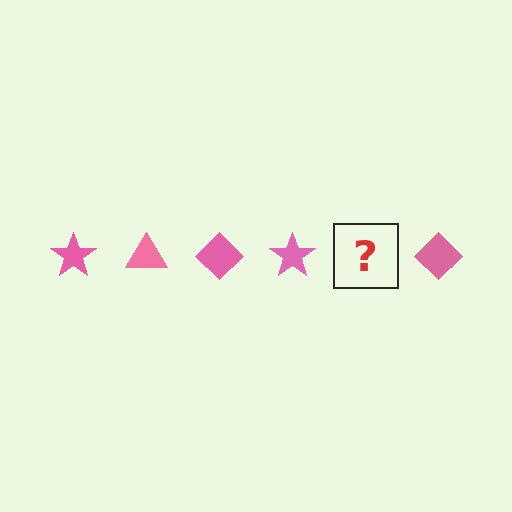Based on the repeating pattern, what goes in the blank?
The blank should be a pink triangle.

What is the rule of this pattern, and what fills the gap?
The rule is that the pattern cycles through star, triangle, diamond shapes in pink. The gap should be filled with a pink triangle.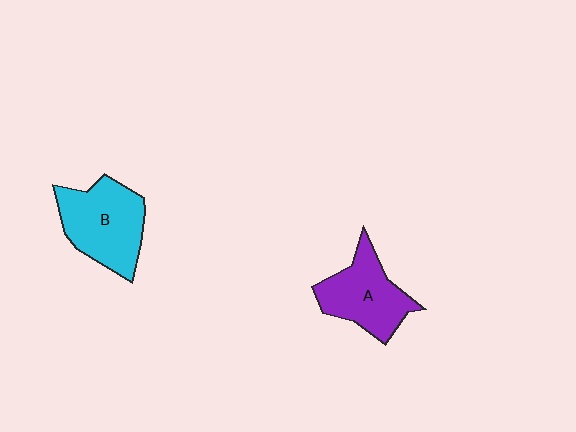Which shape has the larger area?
Shape B (cyan).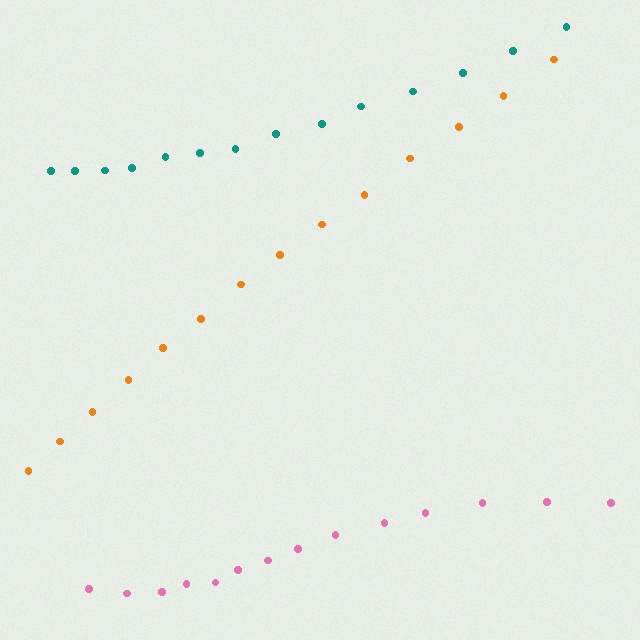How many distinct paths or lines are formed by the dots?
There are 3 distinct paths.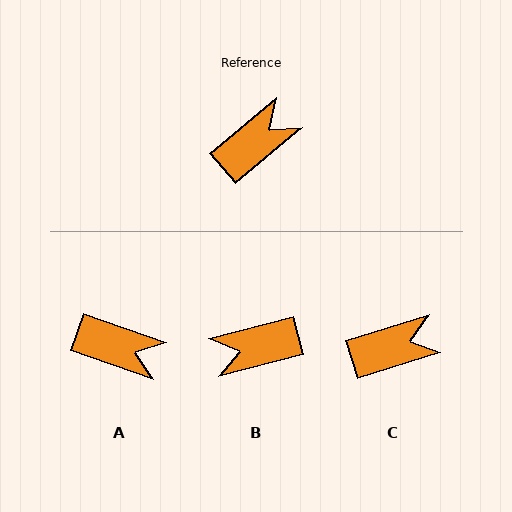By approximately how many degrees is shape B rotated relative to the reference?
Approximately 155 degrees counter-clockwise.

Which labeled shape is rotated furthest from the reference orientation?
B, about 155 degrees away.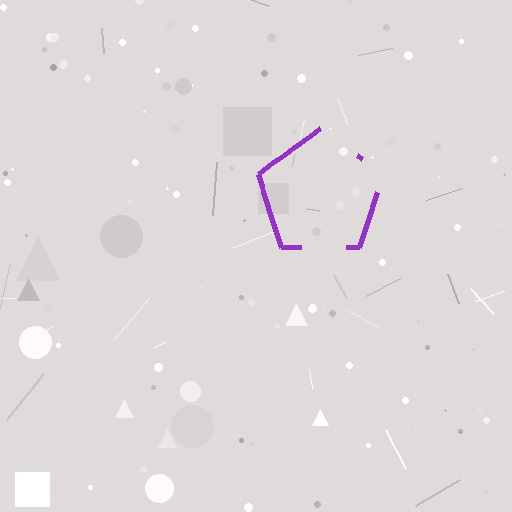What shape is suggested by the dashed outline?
The dashed outline suggests a pentagon.